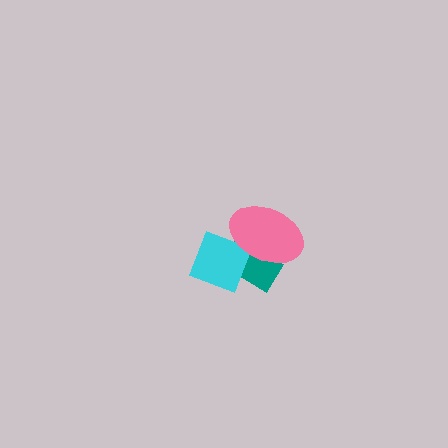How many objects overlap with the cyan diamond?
2 objects overlap with the cyan diamond.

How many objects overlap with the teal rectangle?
2 objects overlap with the teal rectangle.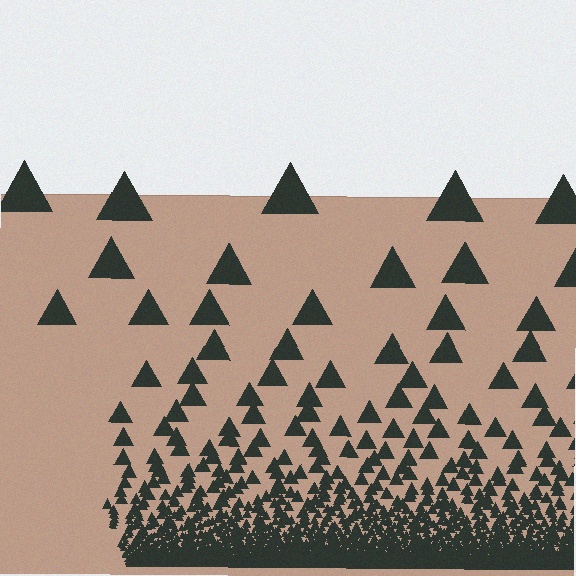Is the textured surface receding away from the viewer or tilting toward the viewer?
The surface appears to tilt toward the viewer. Texture elements get larger and sparser toward the top.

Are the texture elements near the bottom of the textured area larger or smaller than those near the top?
Smaller. The gradient is inverted — elements near the bottom are smaller and denser.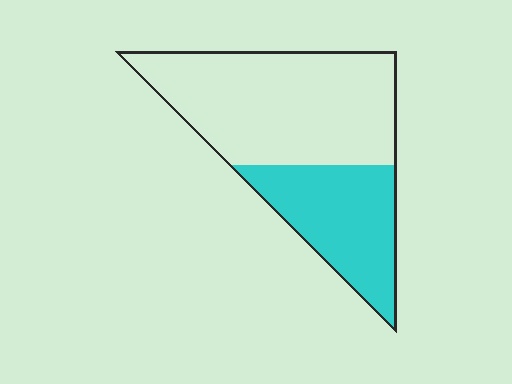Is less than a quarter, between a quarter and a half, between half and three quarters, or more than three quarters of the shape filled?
Between a quarter and a half.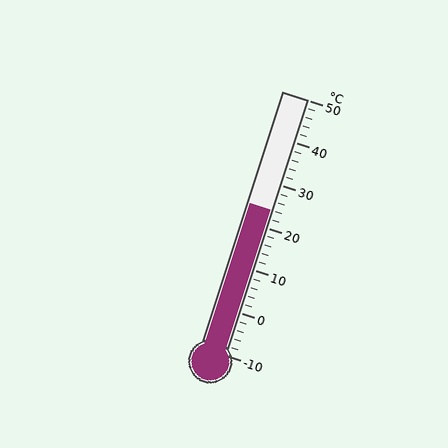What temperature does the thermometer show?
The thermometer shows approximately 24°C.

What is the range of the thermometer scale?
The thermometer scale ranges from -10°C to 50°C.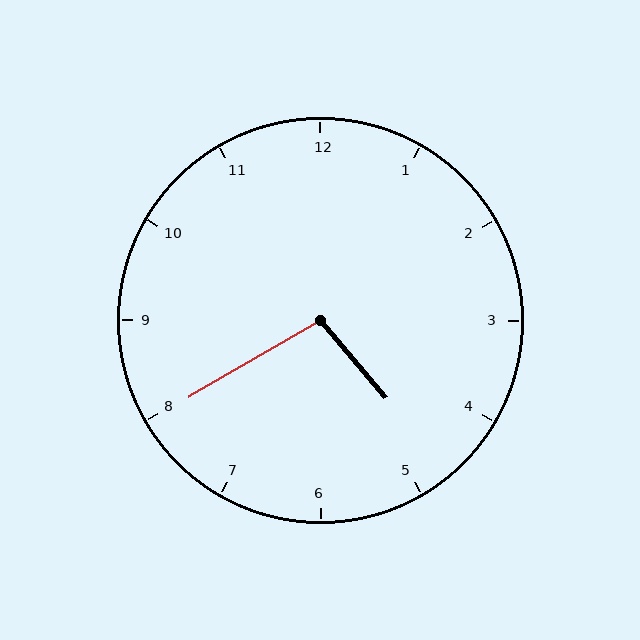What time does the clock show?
4:40.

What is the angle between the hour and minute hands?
Approximately 100 degrees.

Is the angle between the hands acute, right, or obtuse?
It is obtuse.